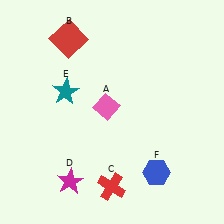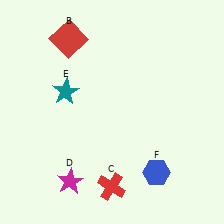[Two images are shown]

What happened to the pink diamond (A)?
The pink diamond (A) was removed in Image 2. It was in the top-left area of Image 1.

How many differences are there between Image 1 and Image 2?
There is 1 difference between the two images.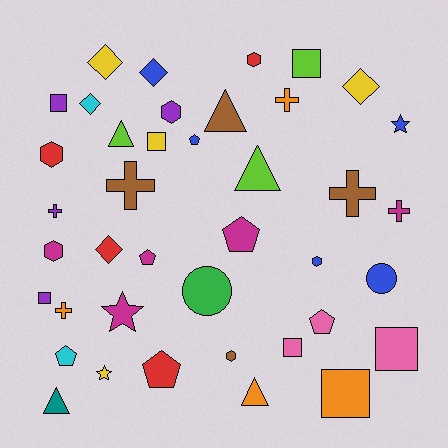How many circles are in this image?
There are 2 circles.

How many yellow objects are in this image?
There are 4 yellow objects.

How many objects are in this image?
There are 40 objects.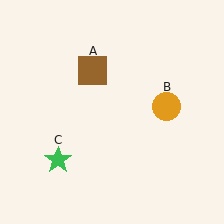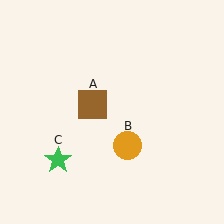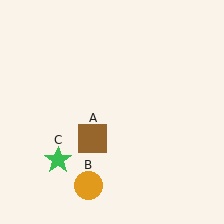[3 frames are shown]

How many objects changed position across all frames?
2 objects changed position: brown square (object A), orange circle (object B).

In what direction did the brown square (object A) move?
The brown square (object A) moved down.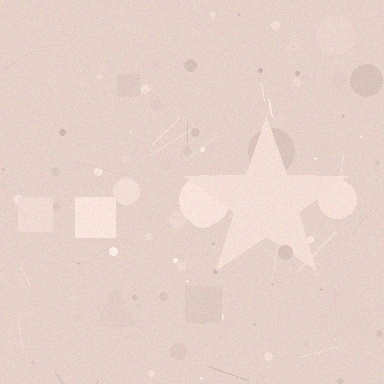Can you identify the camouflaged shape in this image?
The camouflaged shape is a star.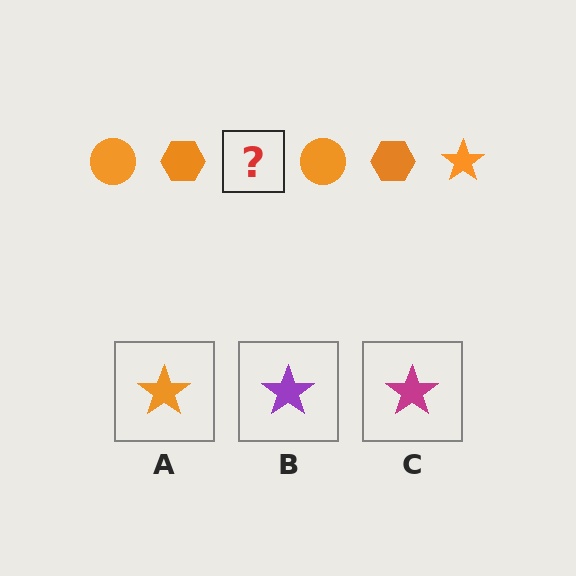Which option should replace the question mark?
Option A.